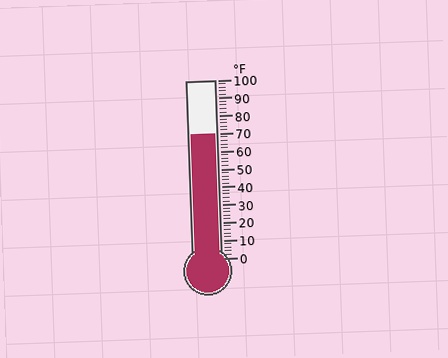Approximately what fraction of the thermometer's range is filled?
The thermometer is filled to approximately 70% of its range.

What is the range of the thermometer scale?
The thermometer scale ranges from 0°F to 100°F.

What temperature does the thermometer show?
The thermometer shows approximately 70°F.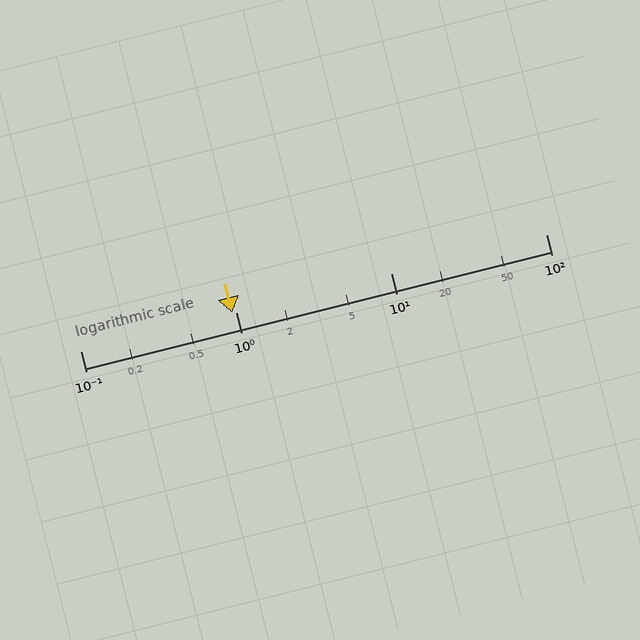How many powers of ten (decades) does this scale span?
The scale spans 3 decades, from 0.1 to 100.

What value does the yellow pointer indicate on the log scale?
The pointer indicates approximately 0.95.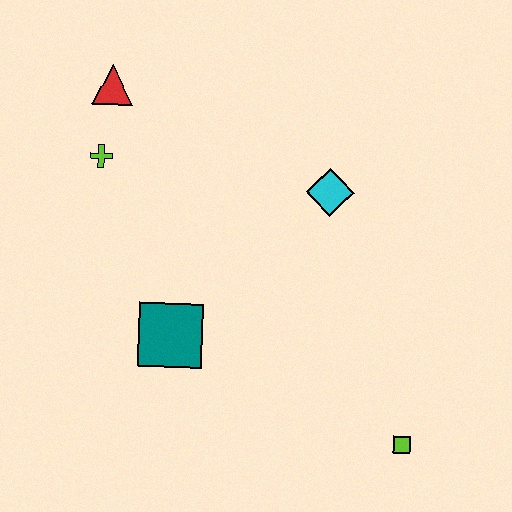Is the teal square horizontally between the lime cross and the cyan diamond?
Yes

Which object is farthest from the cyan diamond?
The lime square is farthest from the cyan diamond.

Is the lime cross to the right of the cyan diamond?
No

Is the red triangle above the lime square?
Yes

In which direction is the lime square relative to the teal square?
The lime square is to the right of the teal square.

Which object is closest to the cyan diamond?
The teal square is closest to the cyan diamond.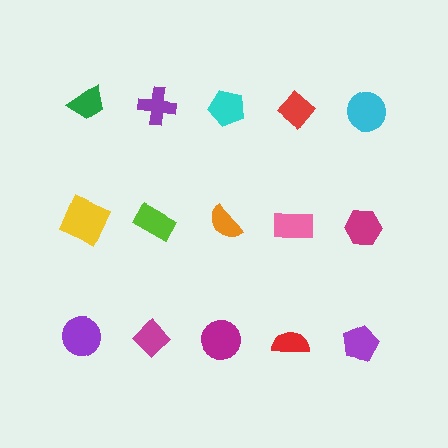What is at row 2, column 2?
A lime rectangle.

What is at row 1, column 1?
A green trapezoid.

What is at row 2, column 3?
An orange semicircle.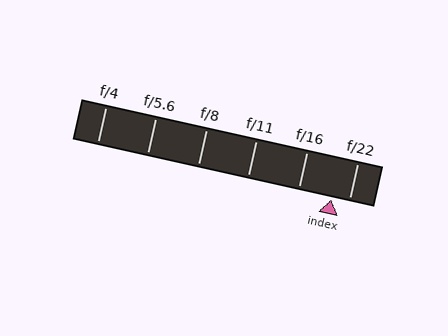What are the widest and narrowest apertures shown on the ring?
The widest aperture shown is f/4 and the narrowest is f/22.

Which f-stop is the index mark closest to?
The index mark is closest to f/22.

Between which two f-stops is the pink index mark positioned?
The index mark is between f/16 and f/22.